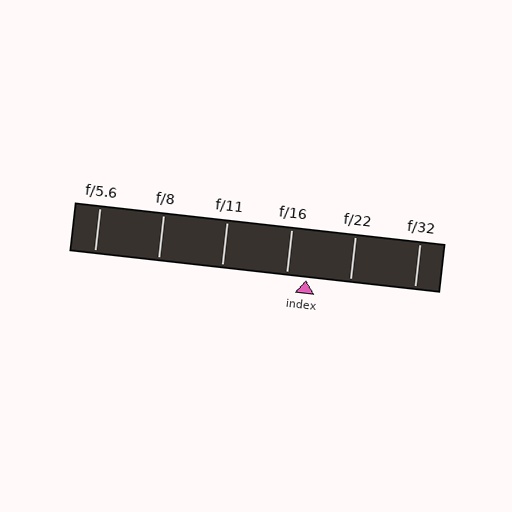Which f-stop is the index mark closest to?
The index mark is closest to f/16.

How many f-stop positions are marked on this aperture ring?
There are 6 f-stop positions marked.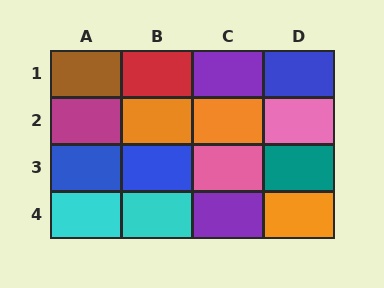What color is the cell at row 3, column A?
Blue.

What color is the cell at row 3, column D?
Teal.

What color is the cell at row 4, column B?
Cyan.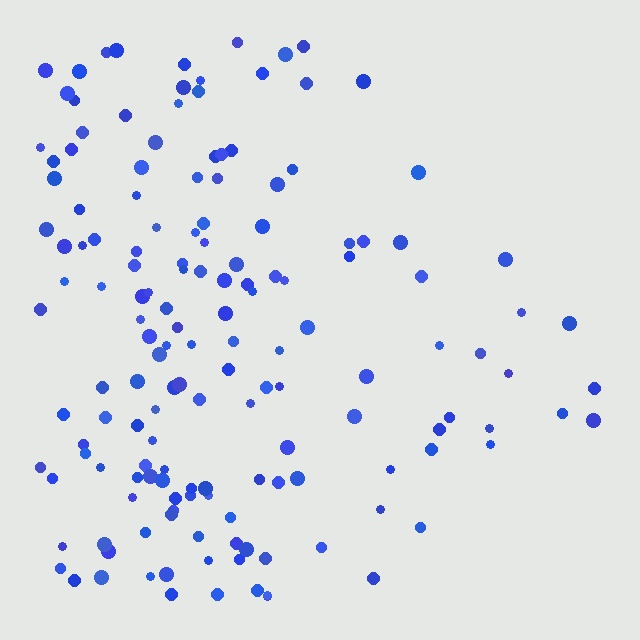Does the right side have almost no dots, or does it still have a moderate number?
Still a moderate number, just noticeably fewer than the left.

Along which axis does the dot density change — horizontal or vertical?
Horizontal.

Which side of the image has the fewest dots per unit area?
The right.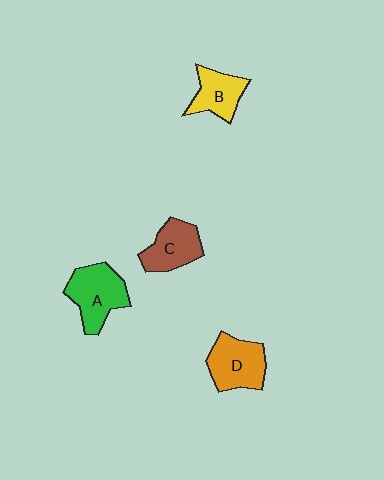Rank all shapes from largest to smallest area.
From largest to smallest: A (green), D (orange), C (brown), B (yellow).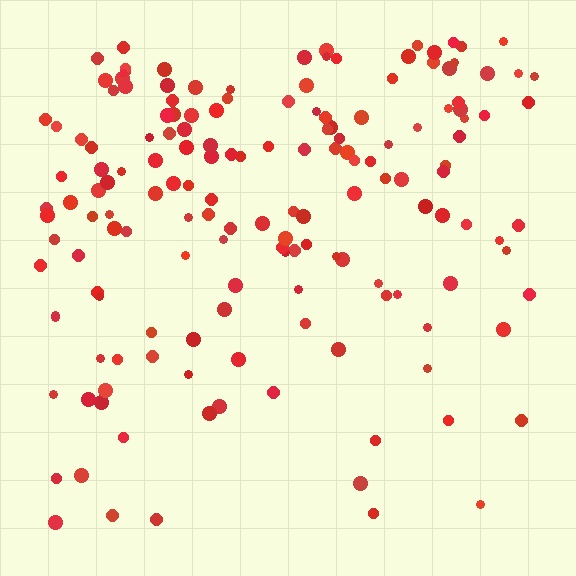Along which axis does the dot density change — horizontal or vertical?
Vertical.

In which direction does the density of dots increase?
From bottom to top, with the top side densest.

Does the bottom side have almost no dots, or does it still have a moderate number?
Still a moderate number, just noticeably fewer than the top.